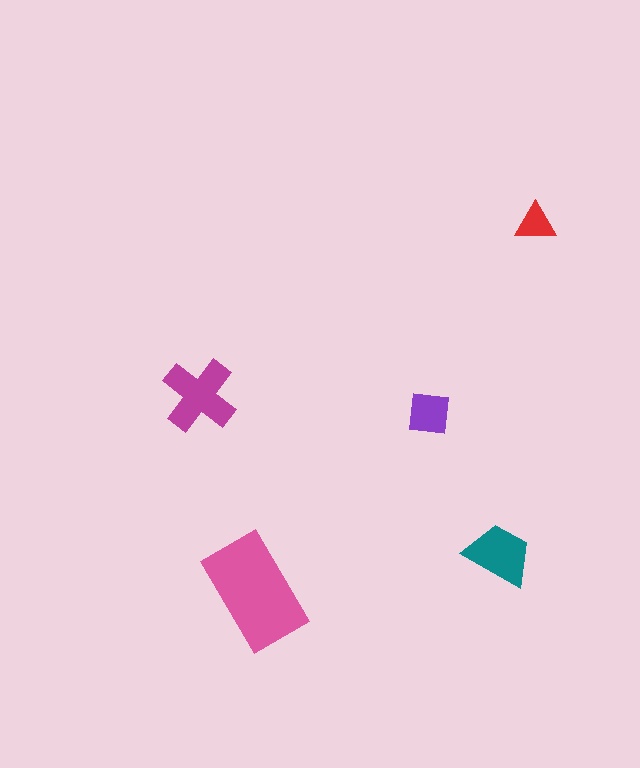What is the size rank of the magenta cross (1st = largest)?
2nd.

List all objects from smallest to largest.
The red triangle, the purple square, the teal trapezoid, the magenta cross, the pink rectangle.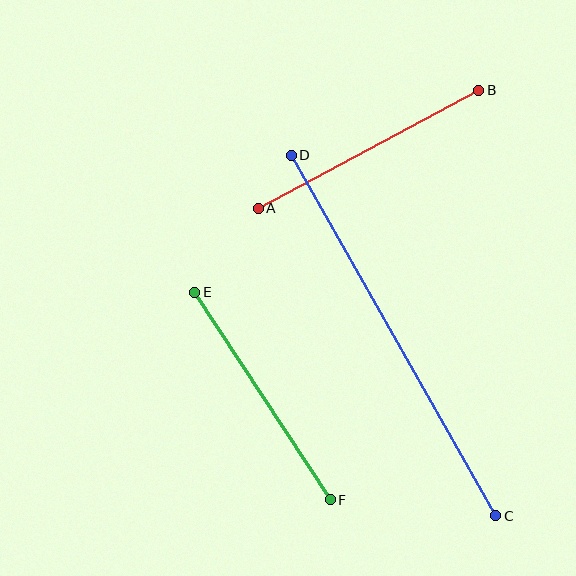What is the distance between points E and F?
The distance is approximately 248 pixels.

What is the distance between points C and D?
The distance is approximately 414 pixels.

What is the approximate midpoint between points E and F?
The midpoint is at approximately (262, 396) pixels.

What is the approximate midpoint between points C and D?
The midpoint is at approximately (394, 335) pixels.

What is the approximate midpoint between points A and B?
The midpoint is at approximately (368, 149) pixels.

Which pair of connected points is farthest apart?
Points C and D are farthest apart.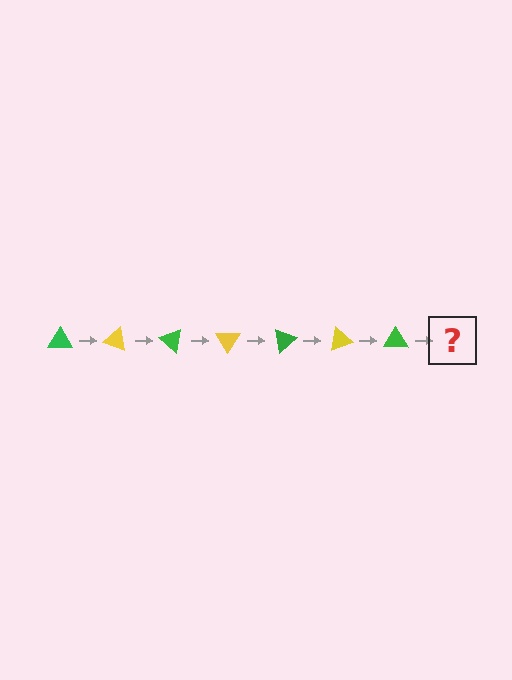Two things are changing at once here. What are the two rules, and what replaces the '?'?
The two rules are that it rotates 20 degrees each step and the color cycles through green and yellow. The '?' should be a yellow triangle, rotated 140 degrees from the start.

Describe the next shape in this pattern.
It should be a yellow triangle, rotated 140 degrees from the start.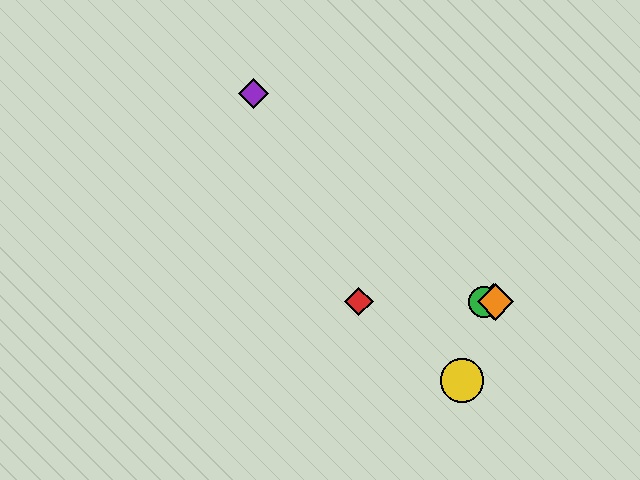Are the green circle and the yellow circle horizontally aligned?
No, the green circle is at y≈302 and the yellow circle is at y≈380.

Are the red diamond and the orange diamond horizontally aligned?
Yes, both are at y≈302.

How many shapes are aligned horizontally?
4 shapes (the red diamond, the blue diamond, the green circle, the orange diamond) are aligned horizontally.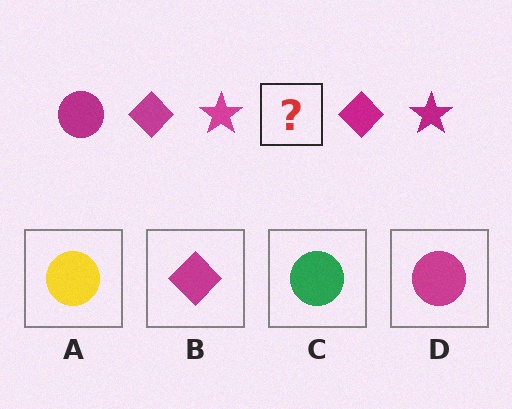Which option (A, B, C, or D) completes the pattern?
D.